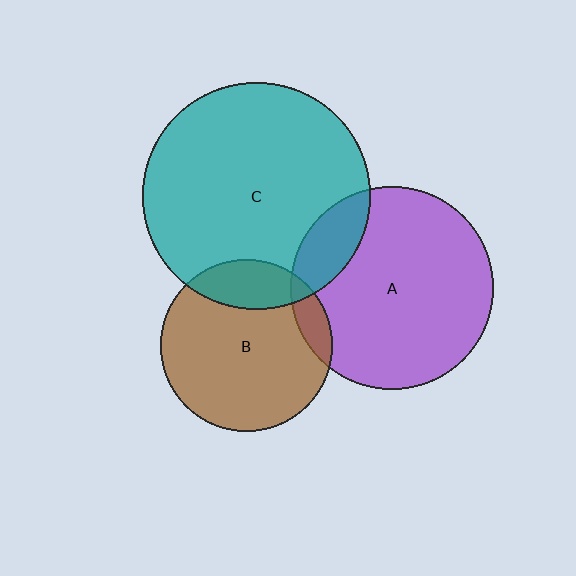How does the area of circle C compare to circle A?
Approximately 1.3 times.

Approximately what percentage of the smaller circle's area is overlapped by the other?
Approximately 10%.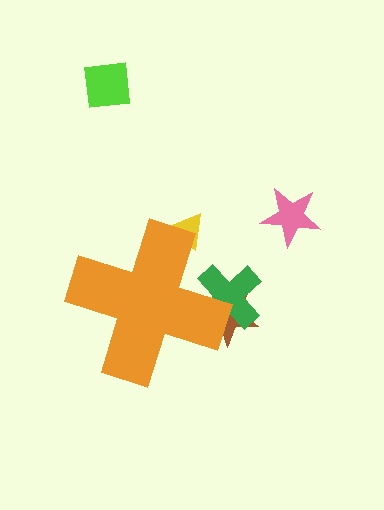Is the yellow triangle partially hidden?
Yes, the yellow triangle is partially hidden behind the orange cross.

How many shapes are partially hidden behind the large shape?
3 shapes are partially hidden.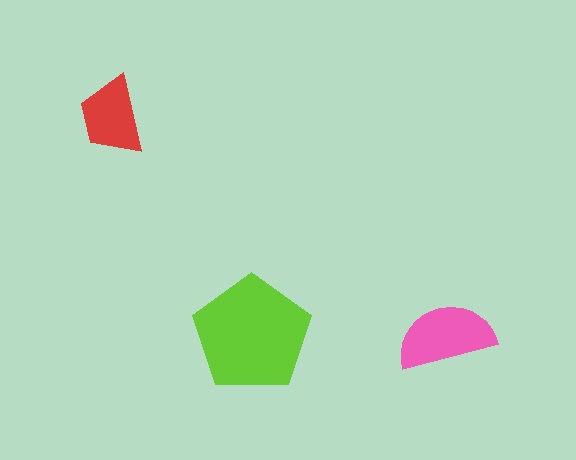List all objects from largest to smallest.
The lime pentagon, the pink semicircle, the red trapezoid.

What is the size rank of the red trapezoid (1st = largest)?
3rd.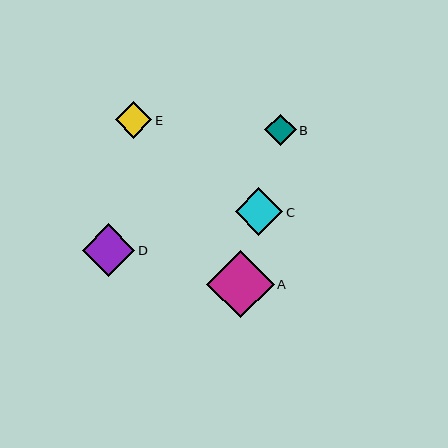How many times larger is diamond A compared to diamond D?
Diamond A is approximately 1.3 times the size of diamond D.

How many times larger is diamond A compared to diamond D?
Diamond A is approximately 1.3 times the size of diamond D.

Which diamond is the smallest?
Diamond B is the smallest with a size of approximately 32 pixels.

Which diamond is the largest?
Diamond A is the largest with a size of approximately 67 pixels.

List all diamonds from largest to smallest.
From largest to smallest: A, D, C, E, B.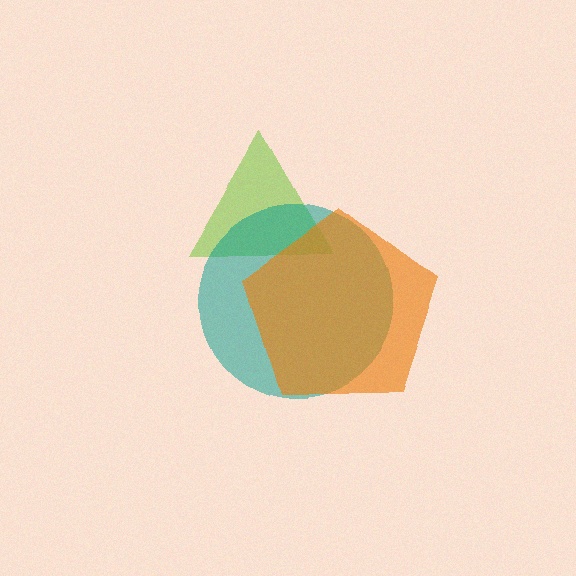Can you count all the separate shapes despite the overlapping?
Yes, there are 3 separate shapes.